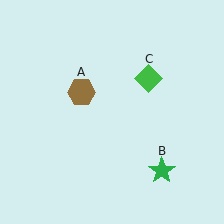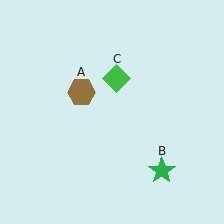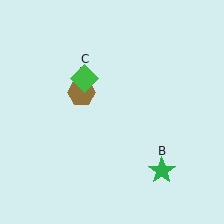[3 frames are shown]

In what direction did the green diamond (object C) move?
The green diamond (object C) moved left.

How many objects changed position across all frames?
1 object changed position: green diamond (object C).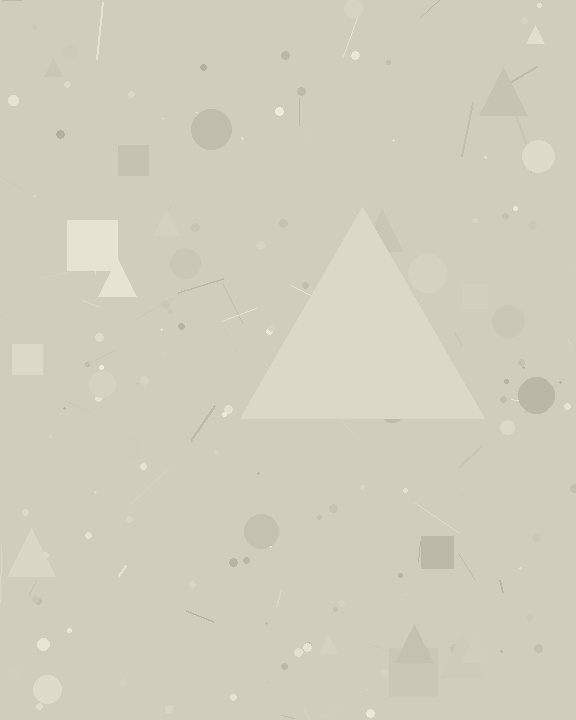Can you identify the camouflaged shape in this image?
The camouflaged shape is a triangle.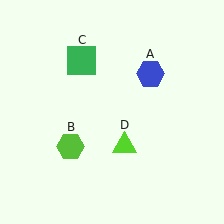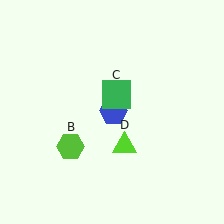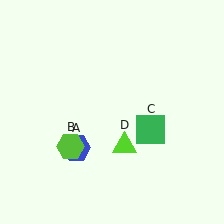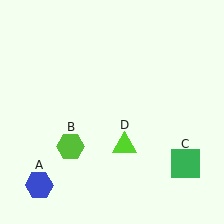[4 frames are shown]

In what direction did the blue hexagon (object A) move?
The blue hexagon (object A) moved down and to the left.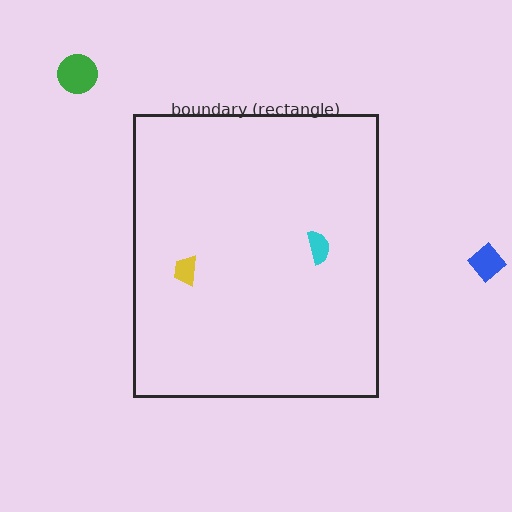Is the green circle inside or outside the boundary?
Outside.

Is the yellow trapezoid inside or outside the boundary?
Inside.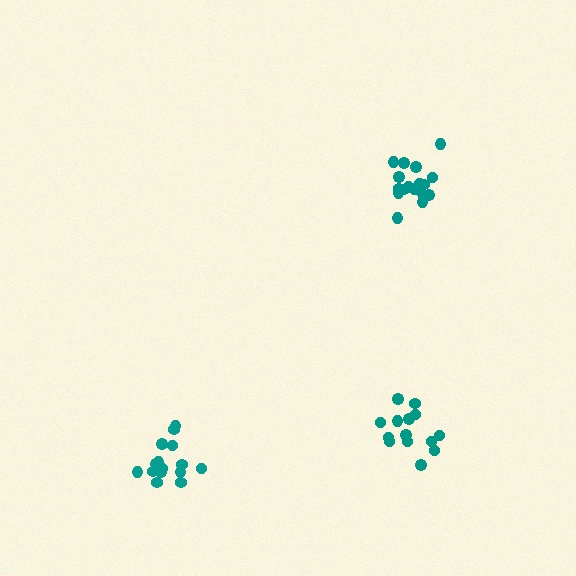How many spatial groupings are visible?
There are 3 spatial groupings.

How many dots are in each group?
Group 1: 15 dots, Group 2: 18 dots, Group 3: 14 dots (47 total).